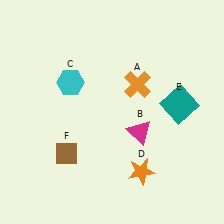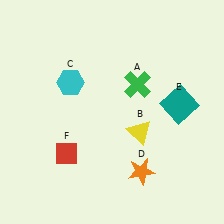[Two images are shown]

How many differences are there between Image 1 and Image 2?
There are 3 differences between the two images.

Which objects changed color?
A changed from orange to green. B changed from magenta to yellow. F changed from brown to red.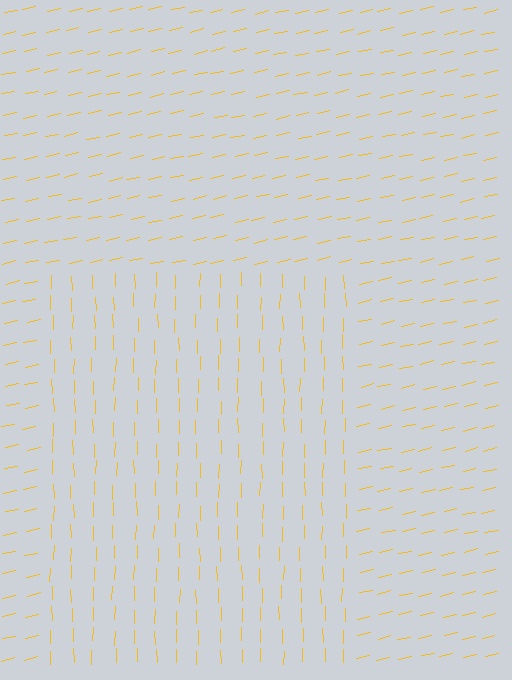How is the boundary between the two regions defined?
The boundary is defined purely by a change in line orientation (approximately 78 degrees difference). All lines are the same color and thickness.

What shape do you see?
I see a rectangle.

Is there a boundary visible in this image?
Yes, there is a texture boundary formed by a change in line orientation.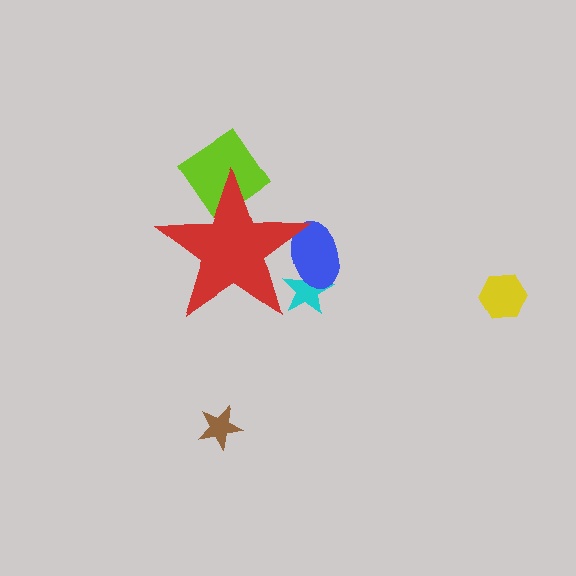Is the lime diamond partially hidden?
Yes, the lime diamond is partially hidden behind the red star.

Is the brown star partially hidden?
No, the brown star is fully visible.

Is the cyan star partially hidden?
Yes, the cyan star is partially hidden behind the red star.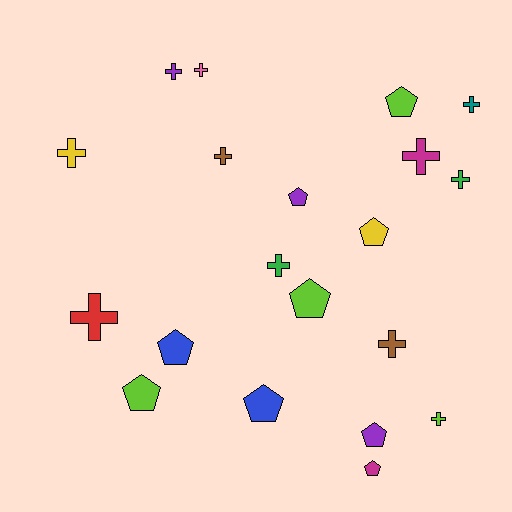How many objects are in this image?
There are 20 objects.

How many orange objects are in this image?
There are no orange objects.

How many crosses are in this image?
There are 11 crosses.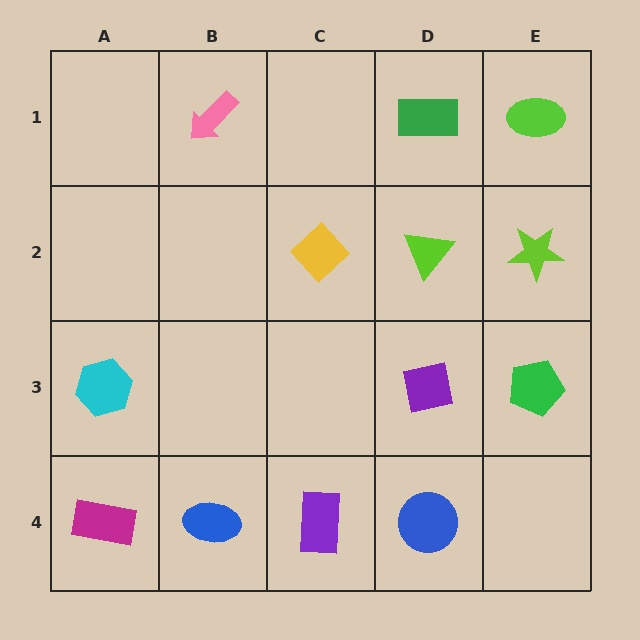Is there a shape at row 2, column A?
No, that cell is empty.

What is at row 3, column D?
A purple square.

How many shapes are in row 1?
3 shapes.